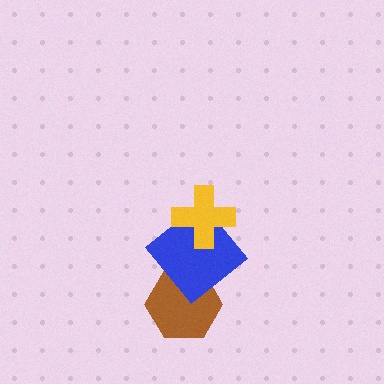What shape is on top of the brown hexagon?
The blue diamond is on top of the brown hexagon.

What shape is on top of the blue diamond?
The yellow cross is on top of the blue diamond.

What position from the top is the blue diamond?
The blue diamond is 2nd from the top.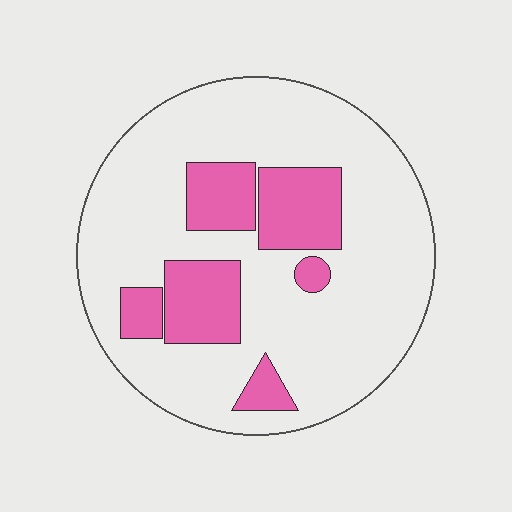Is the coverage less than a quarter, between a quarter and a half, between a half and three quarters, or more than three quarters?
Less than a quarter.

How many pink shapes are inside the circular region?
6.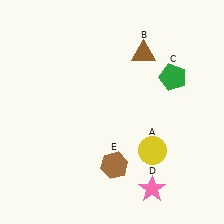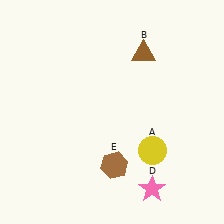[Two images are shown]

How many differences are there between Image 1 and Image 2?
There is 1 difference between the two images.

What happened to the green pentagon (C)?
The green pentagon (C) was removed in Image 2. It was in the top-right area of Image 1.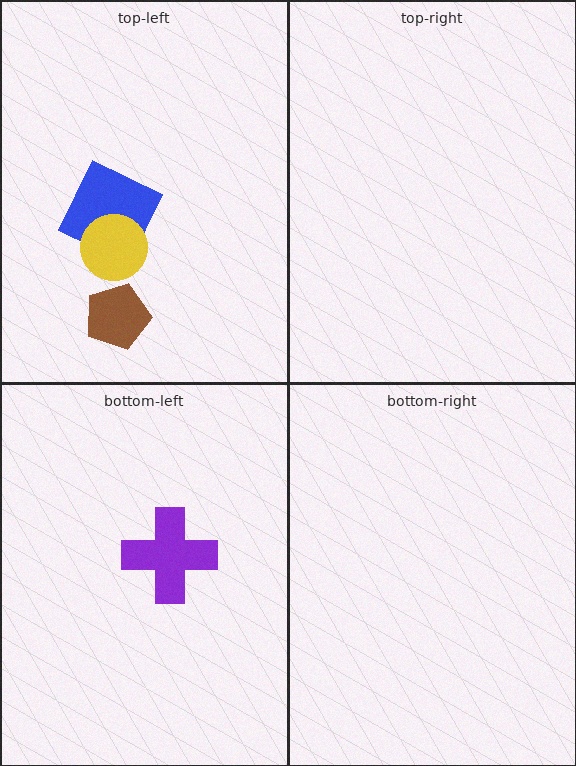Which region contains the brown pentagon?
The top-left region.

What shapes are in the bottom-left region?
The purple cross.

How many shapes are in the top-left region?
3.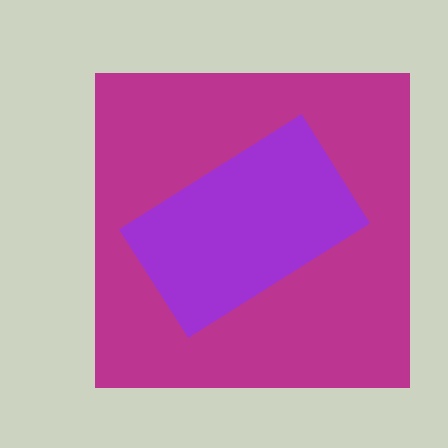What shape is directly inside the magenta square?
The purple rectangle.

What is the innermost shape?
The purple rectangle.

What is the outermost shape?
The magenta square.